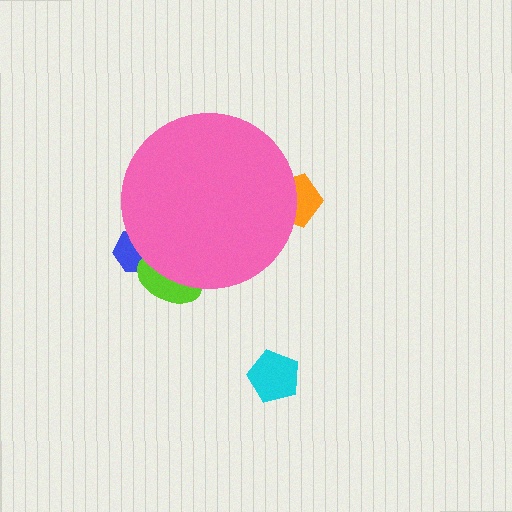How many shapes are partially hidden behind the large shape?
3 shapes are partially hidden.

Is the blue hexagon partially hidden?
Yes, the blue hexagon is partially hidden behind the pink circle.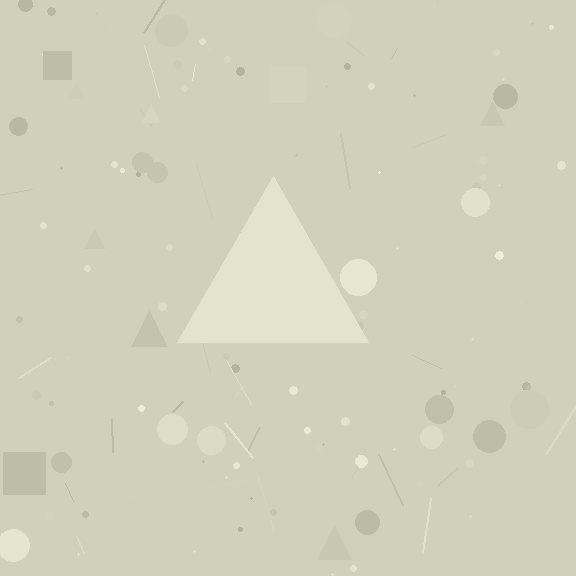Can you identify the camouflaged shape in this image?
The camouflaged shape is a triangle.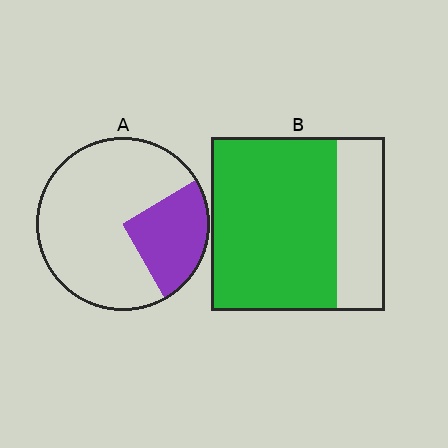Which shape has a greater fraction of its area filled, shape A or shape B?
Shape B.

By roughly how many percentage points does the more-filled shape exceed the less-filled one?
By roughly 45 percentage points (B over A).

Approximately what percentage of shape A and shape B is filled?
A is approximately 25% and B is approximately 70%.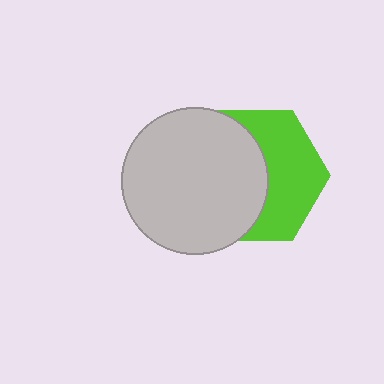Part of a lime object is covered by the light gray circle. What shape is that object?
It is a hexagon.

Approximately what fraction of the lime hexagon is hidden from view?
Roughly 52% of the lime hexagon is hidden behind the light gray circle.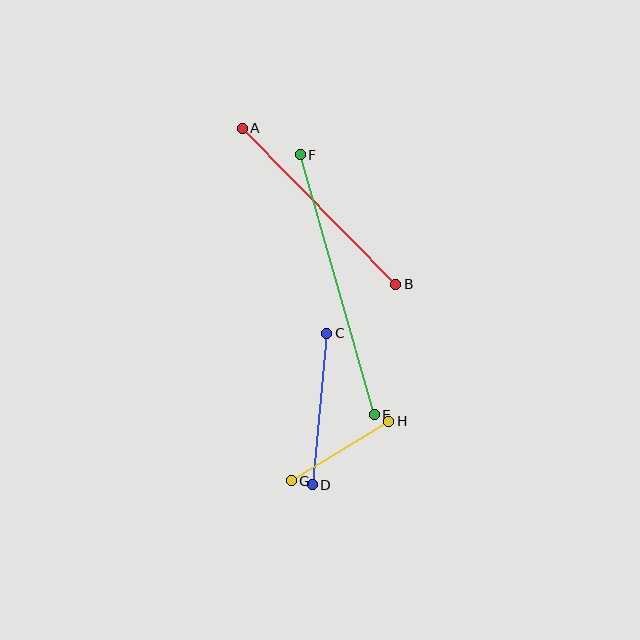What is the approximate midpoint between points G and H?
The midpoint is at approximately (340, 451) pixels.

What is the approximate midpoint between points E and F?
The midpoint is at approximately (337, 285) pixels.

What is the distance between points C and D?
The distance is approximately 153 pixels.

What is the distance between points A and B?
The distance is approximately 218 pixels.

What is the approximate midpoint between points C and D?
The midpoint is at approximately (320, 409) pixels.